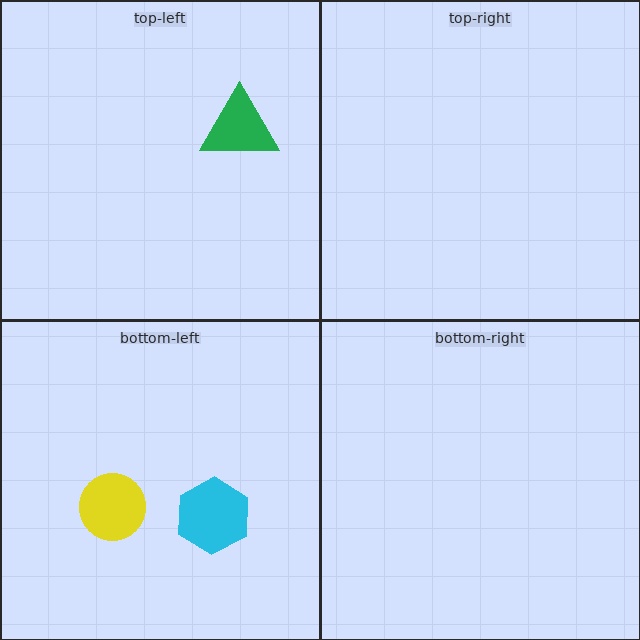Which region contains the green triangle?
The top-left region.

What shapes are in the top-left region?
The green triangle.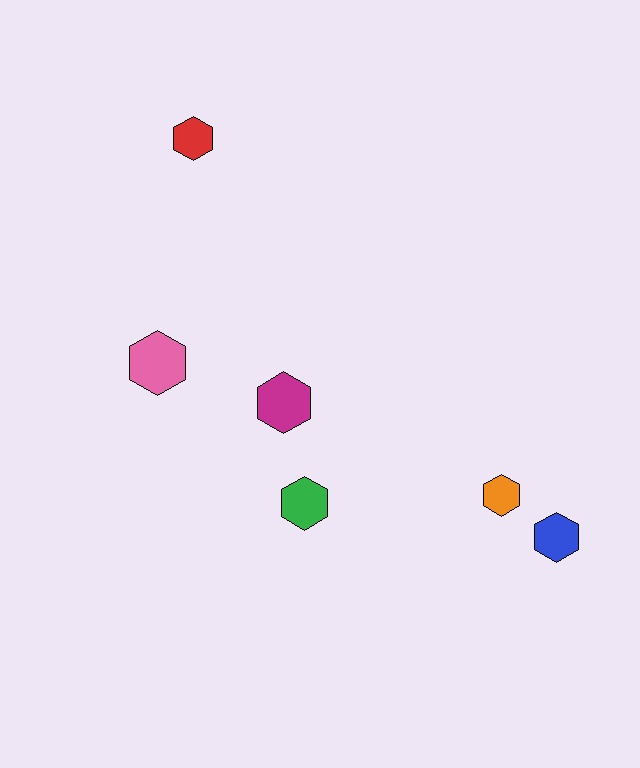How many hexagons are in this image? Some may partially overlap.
There are 6 hexagons.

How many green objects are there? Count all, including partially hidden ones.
There is 1 green object.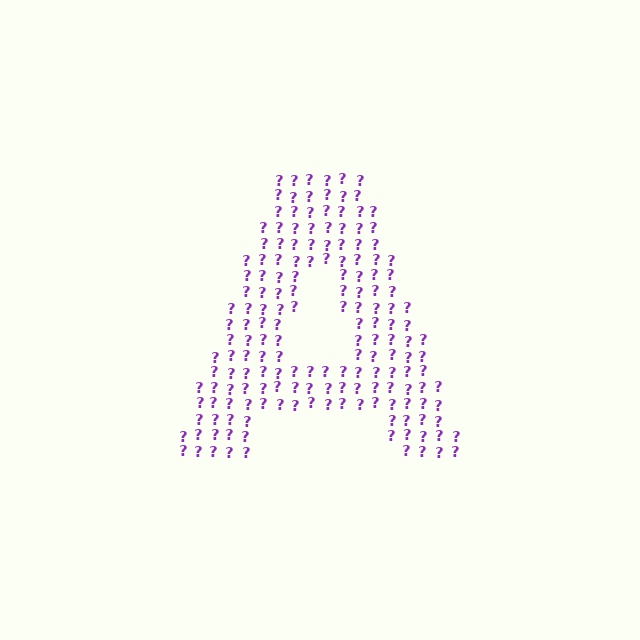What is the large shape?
The large shape is the letter A.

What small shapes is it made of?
It is made of small question marks.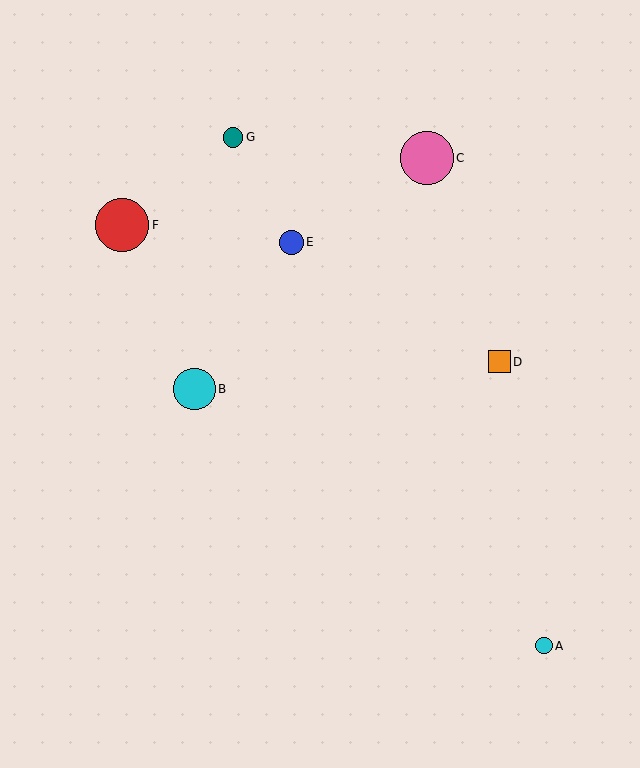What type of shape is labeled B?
Shape B is a cyan circle.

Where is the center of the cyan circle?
The center of the cyan circle is at (195, 389).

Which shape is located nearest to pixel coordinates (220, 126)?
The teal circle (labeled G) at (233, 137) is nearest to that location.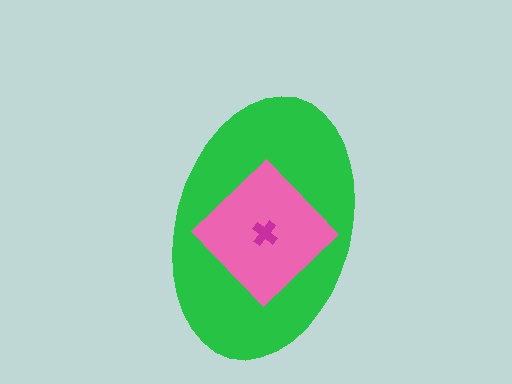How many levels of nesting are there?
3.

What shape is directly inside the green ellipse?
The pink diamond.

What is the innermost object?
The magenta cross.